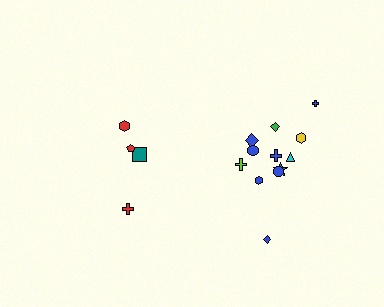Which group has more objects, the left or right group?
The right group.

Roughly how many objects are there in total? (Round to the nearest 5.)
Roughly 15 objects in total.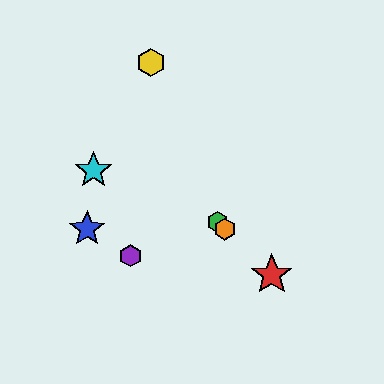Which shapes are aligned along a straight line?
The red star, the green hexagon, the orange hexagon are aligned along a straight line.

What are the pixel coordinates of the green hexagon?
The green hexagon is at (217, 222).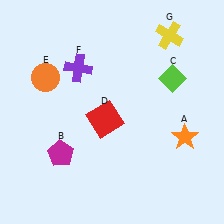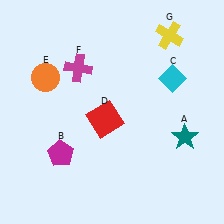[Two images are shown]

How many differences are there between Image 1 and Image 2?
There are 3 differences between the two images.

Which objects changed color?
A changed from orange to teal. C changed from lime to cyan. F changed from purple to magenta.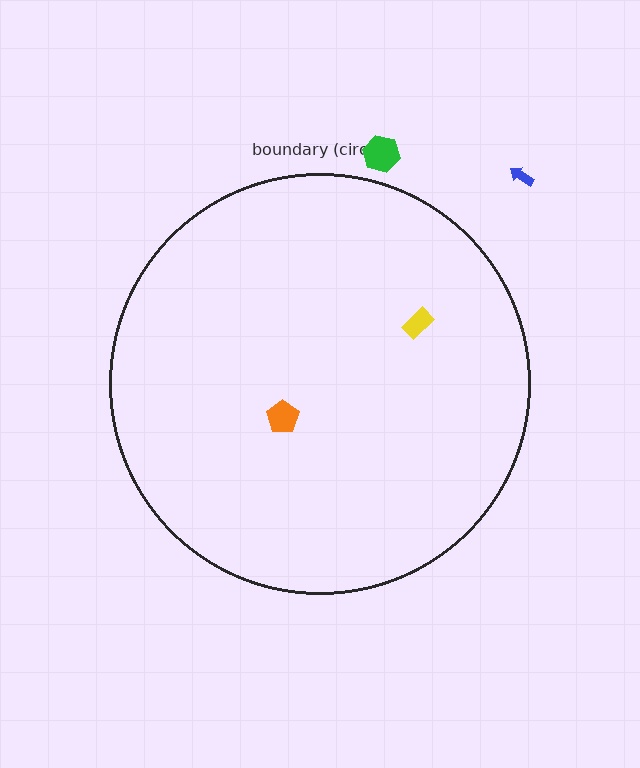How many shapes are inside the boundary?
2 inside, 2 outside.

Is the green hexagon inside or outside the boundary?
Outside.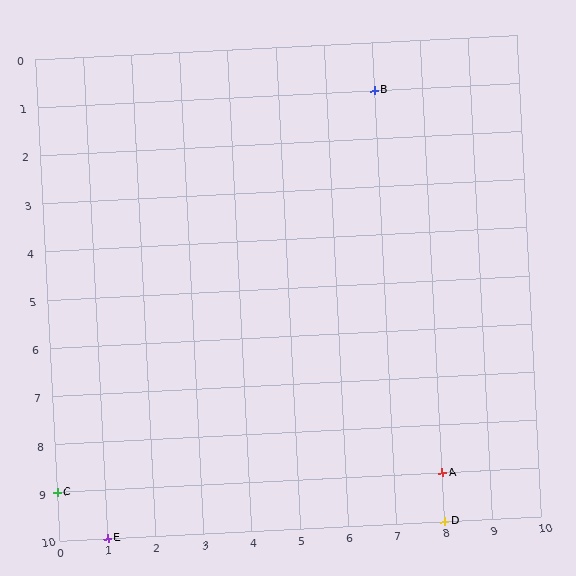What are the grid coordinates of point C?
Point C is at grid coordinates (0, 9).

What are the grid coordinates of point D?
Point D is at grid coordinates (8, 10).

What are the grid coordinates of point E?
Point E is at grid coordinates (1, 10).